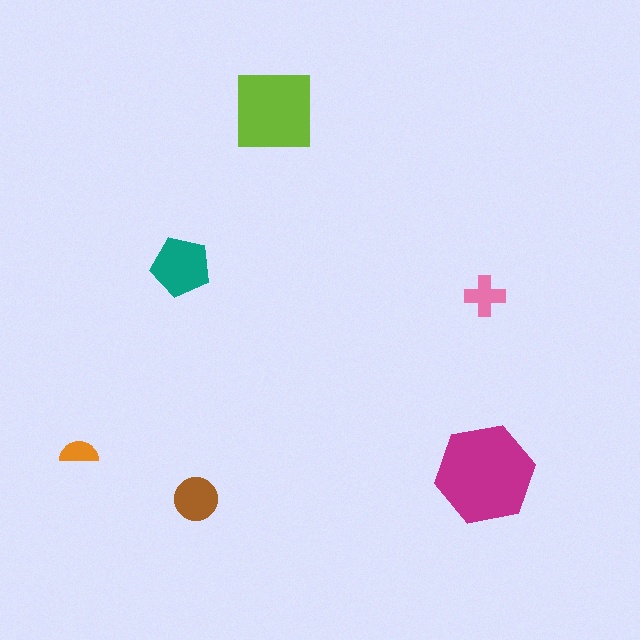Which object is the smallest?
The orange semicircle.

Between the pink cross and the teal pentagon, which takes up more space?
The teal pentagon.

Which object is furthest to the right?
The magenta hexagon is rightmost.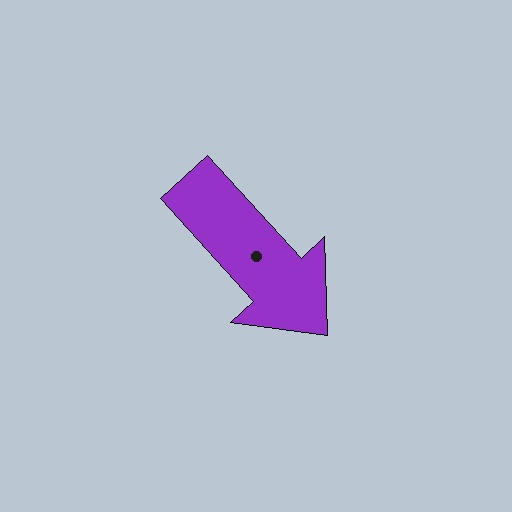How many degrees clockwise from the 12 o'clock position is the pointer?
Approximately 138 degrees.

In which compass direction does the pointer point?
Southeast.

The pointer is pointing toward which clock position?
Roughly 5 o'clock.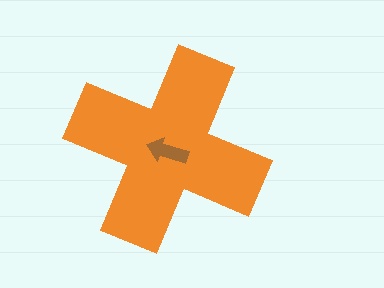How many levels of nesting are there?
2.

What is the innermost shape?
The brown arrow.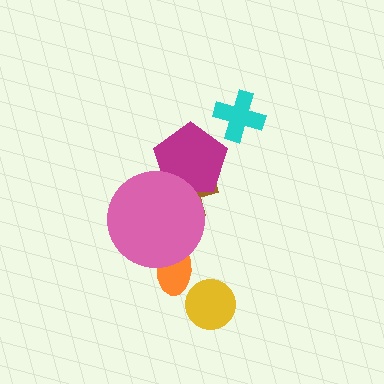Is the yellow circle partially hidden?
No, no other shape covers it.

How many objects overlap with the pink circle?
3 objects overlap with the pink circle.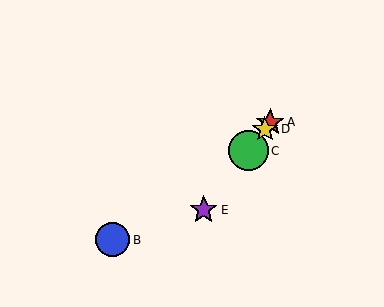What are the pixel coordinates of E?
Object E is at (204, 210).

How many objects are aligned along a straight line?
4 objects (A, C, D, E) are aligned along a straight line.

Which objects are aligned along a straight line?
Objects A, C, D, E are aligned along a straight line.